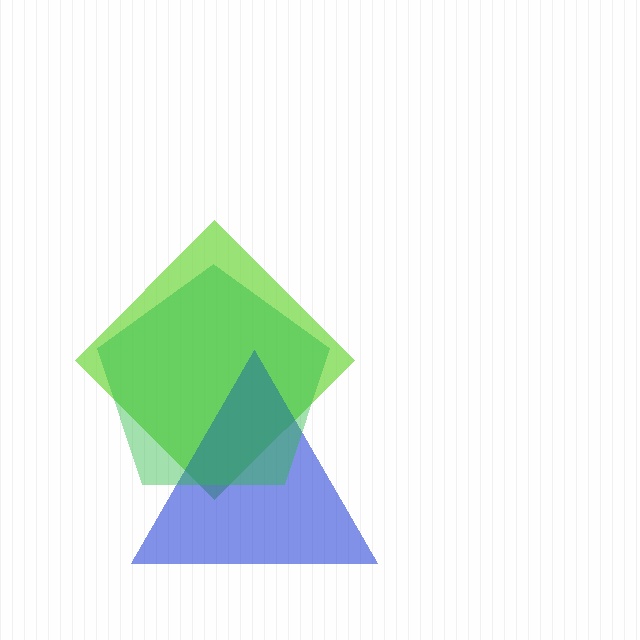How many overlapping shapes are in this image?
There are 3 overlapping shapes in the image.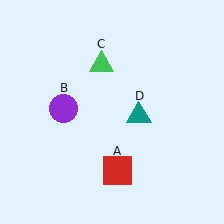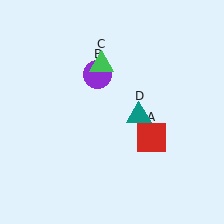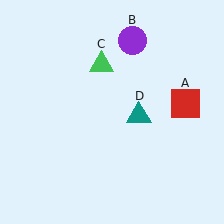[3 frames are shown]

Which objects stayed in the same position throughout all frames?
Green triangle (object C) and teal triangle (object D) remained stationary.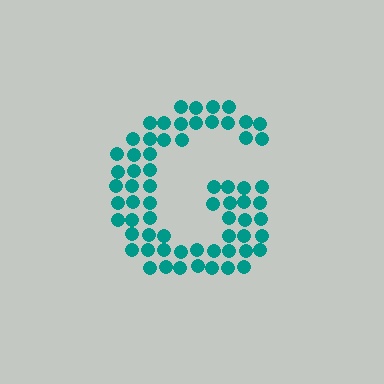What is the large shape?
The large shape is the letter G.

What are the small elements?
The small elements are circles.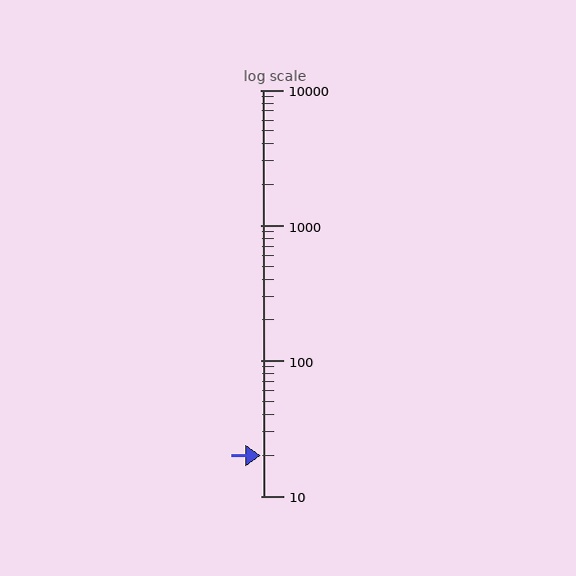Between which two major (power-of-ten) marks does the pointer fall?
The pointer is between 10 and 100.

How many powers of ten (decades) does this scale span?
The scale spans 3 decades, from 10 to 10000.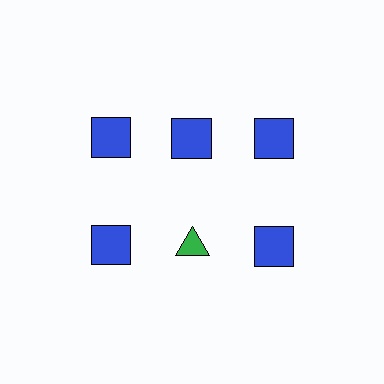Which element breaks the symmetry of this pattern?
The green triangle in the second row, second from left column breaks the symmetry. All other shapes are blue squares.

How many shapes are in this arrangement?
There are 6 shapes arranged in a grid pattern.